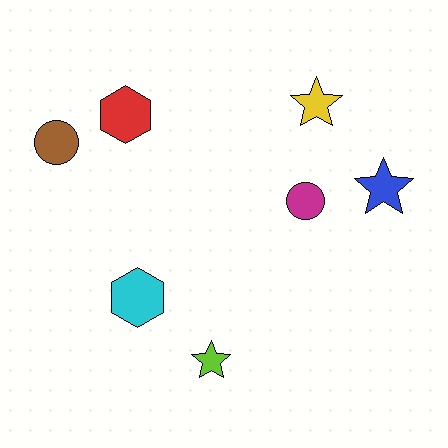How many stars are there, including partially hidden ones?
There are 3 stars.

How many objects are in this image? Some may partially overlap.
There are 7 objects.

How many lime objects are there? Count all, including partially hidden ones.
There is 1 lime object.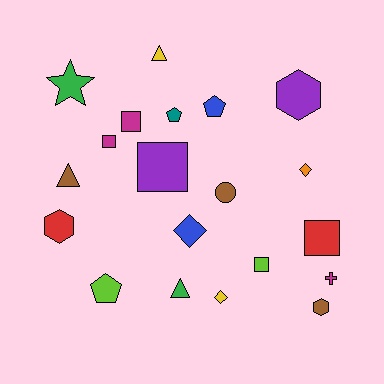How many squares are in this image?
There are 5 squares.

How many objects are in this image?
There are 20 objects.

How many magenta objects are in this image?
There are 3 magenta objects.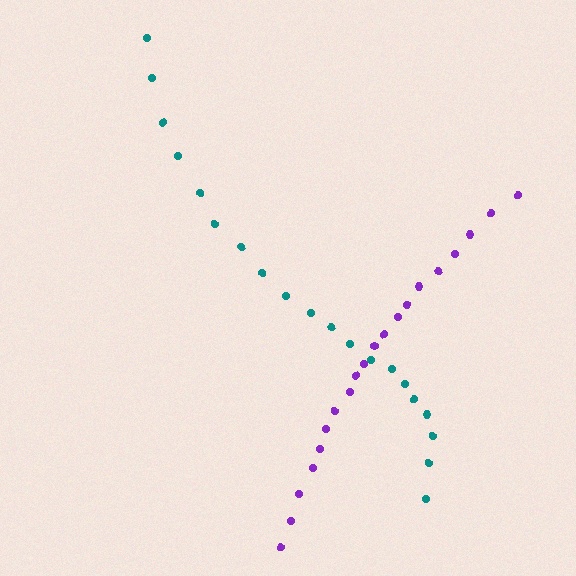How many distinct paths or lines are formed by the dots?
There are 2 distinct paths.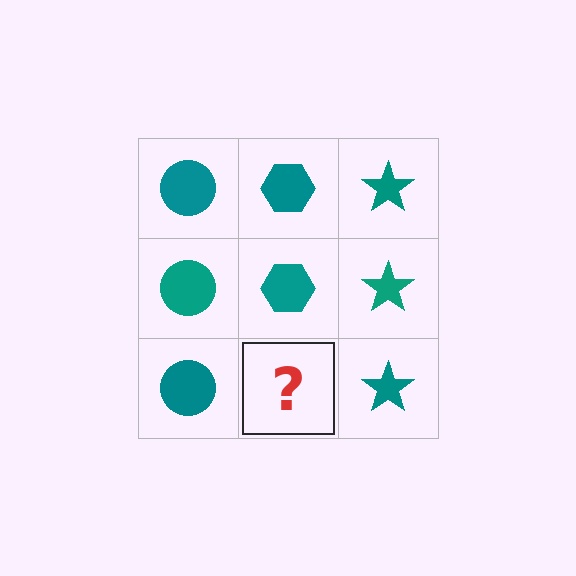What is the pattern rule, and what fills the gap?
The rule is that each column has a consistent shape. The gap should be filled with a teal hexagon.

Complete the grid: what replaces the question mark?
The question mark should be replaced with a teal hexagon.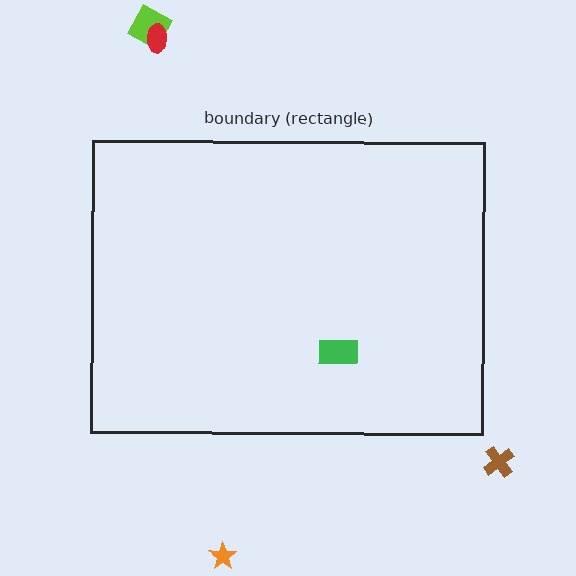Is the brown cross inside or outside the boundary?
Outside.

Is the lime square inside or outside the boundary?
Outside.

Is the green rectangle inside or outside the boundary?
Inside.